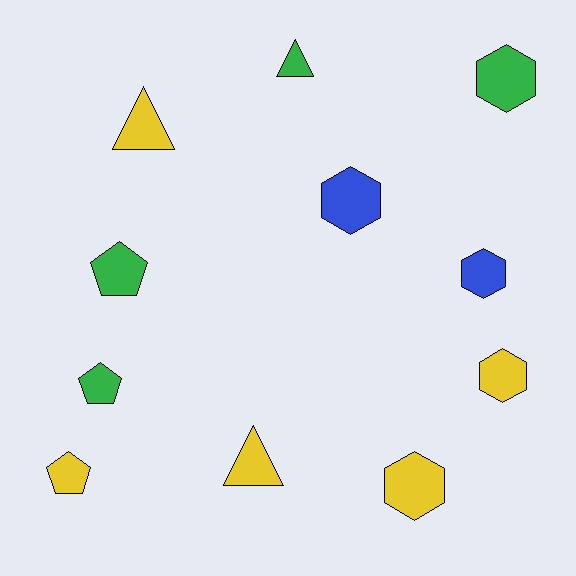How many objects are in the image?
There are 11 objects.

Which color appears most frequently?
Yellow, with 5 objects.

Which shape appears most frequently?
Hexagon, with 5 objects.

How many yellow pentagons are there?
There is 1 yellow pentagon.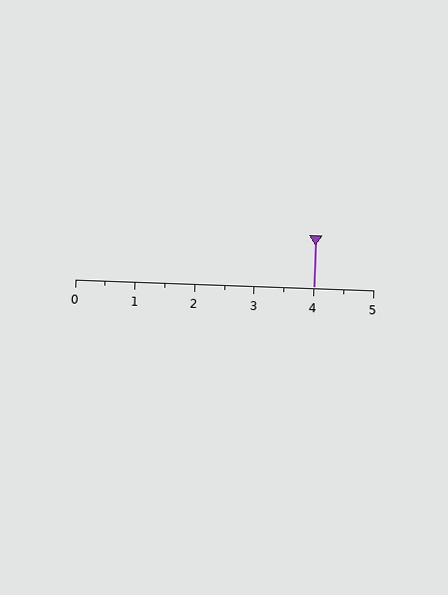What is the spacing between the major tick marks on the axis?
The major ticks are spaced 1 apart.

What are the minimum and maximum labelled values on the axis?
The axis runs from 0 to 5.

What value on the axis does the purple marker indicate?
The marker indicates approximately 4.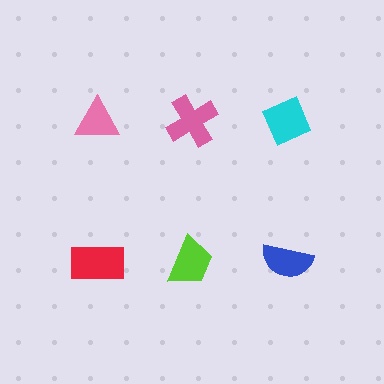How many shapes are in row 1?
3 shapes.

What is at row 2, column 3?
A blue semicircle.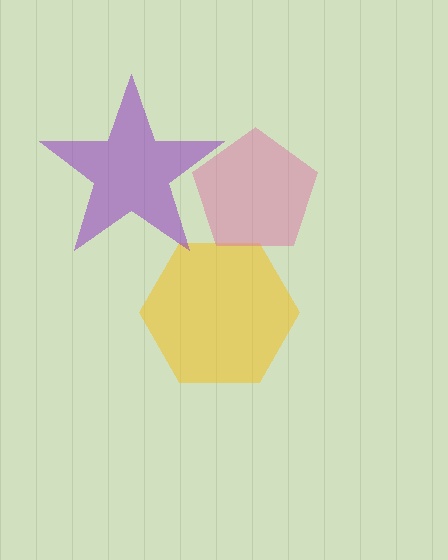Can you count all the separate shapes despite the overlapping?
Yes, there are 3 separate shapes.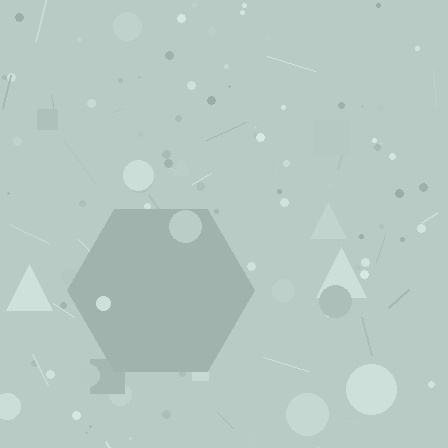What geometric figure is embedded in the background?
A hexagon is embedded in the background.